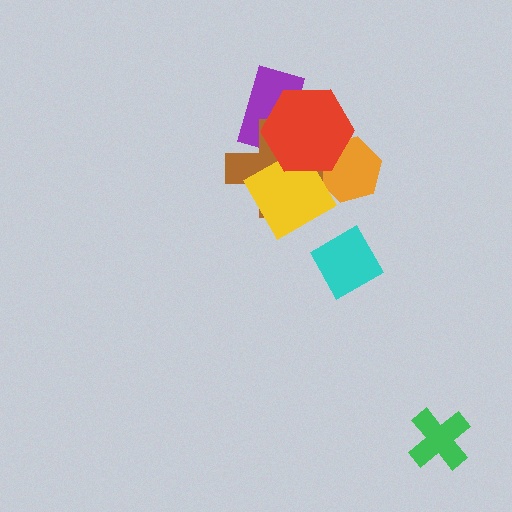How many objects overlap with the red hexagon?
4 objects overlap with the red hexagon.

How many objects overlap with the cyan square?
0 objects overlap with the cyan square.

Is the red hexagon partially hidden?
No, no other shape covers it.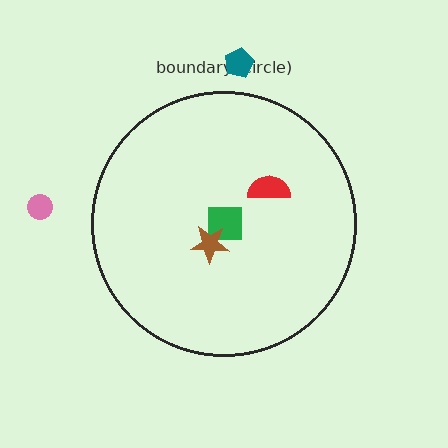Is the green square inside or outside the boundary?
Inside.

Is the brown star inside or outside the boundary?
Inside.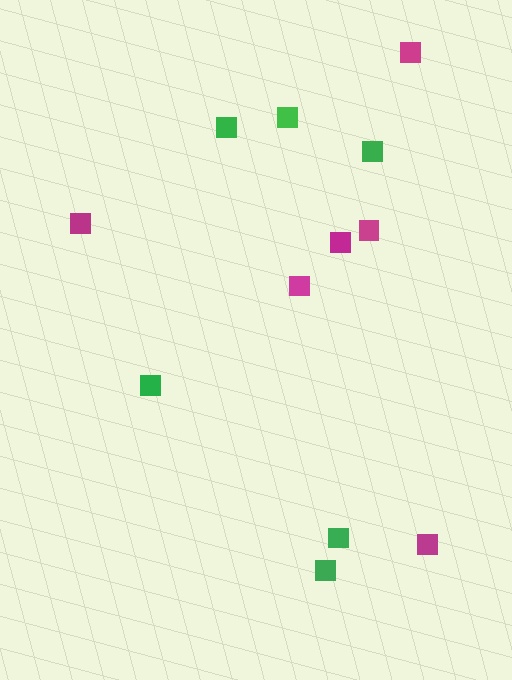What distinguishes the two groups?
There are 2 groups: one group of green squares (6) and one group of magenta squares (6).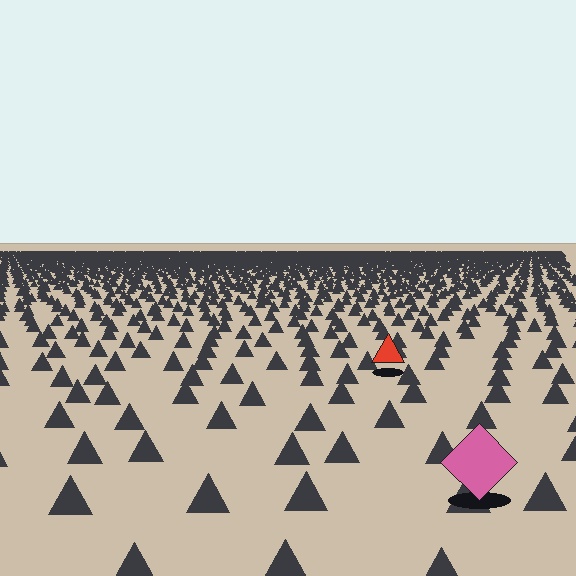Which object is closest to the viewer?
The pink diamond is closest. The texture marks near it are larger and more spread out.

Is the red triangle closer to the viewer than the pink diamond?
No. The pink diamond is closer — you can tell from the texture gradient: the ground texture is coarser near it.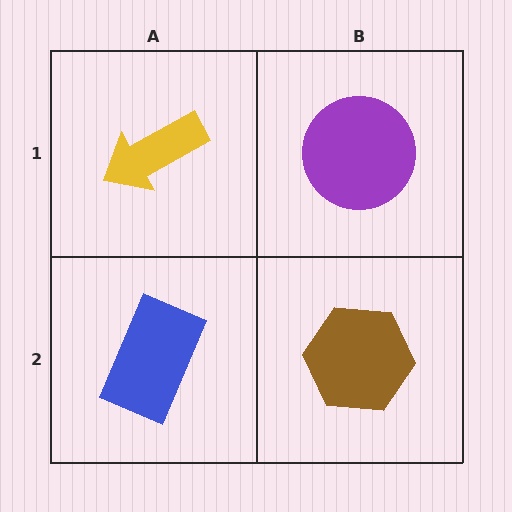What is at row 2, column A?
A blue rectangle.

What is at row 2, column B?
A brown hexagon.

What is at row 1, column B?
A purple circle.